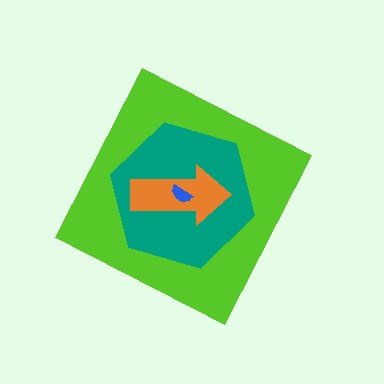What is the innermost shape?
The blue semicircle.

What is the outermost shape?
The lime diamond.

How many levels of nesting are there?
4.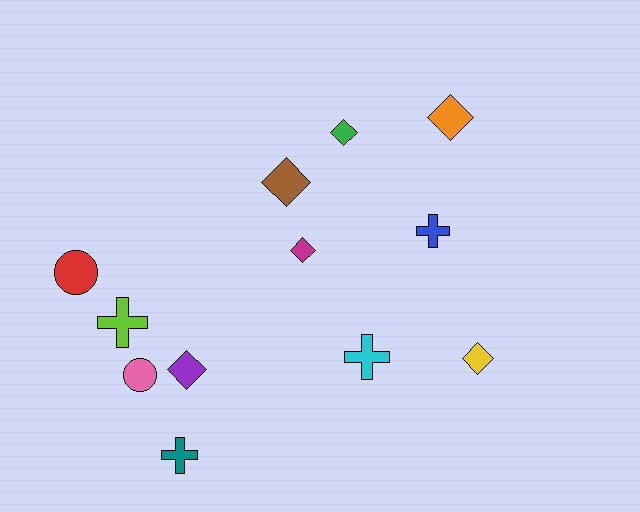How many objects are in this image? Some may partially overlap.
There are 12 objects.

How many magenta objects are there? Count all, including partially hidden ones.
There is 1 magenta object.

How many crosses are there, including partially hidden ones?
There are 4 crosses.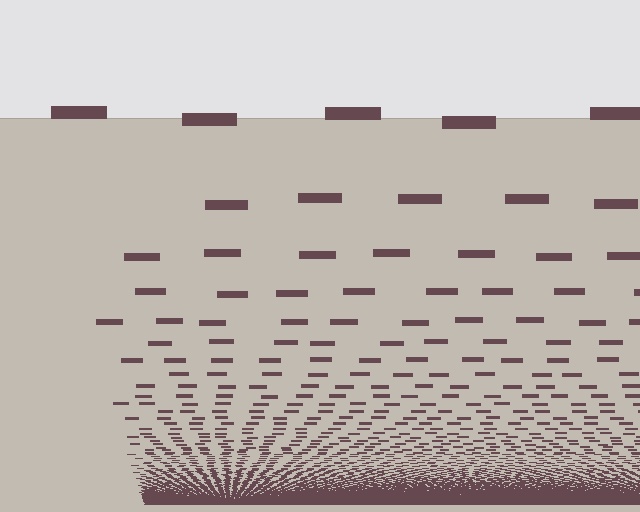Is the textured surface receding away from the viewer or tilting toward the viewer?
The surface appears to tilt toward the viewer. Texture elements get larger and sparser toward the top.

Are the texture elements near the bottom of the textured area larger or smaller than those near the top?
Smaller. The gradient is inverted — elements near the bottom are smaller and denser.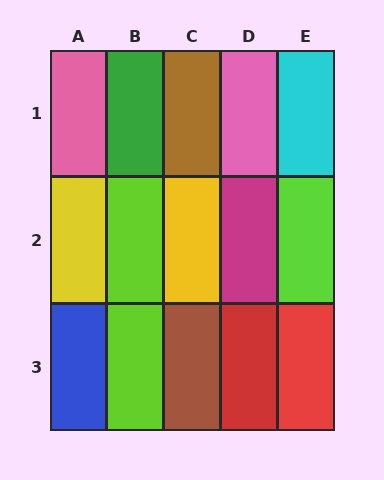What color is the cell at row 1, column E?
Cyan.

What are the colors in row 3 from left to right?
Blue, lime, brown, red, red.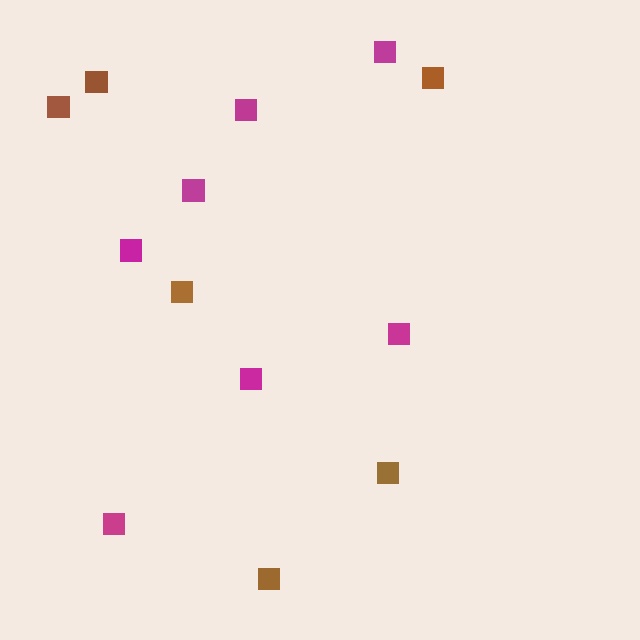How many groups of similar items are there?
There are 2 groups: one group of brown squares (6) and one group of magenta squares (7).